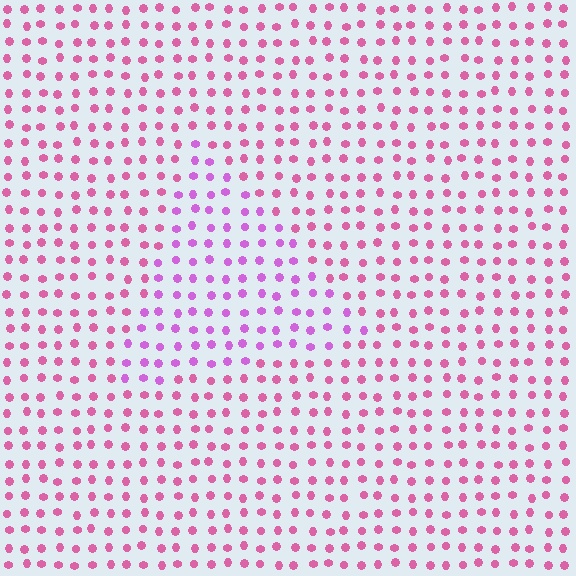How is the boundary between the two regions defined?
The boundary is defined purely by a slight shift in hue (about 32 degrees). Spacing, size, and orientation are identical on both sides.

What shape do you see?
I see a triangle.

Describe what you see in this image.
The image is filled with small pink elements in a uniform arrangement. A triangle-shaped region is visible where the elements are tinted to a slightly different hue, forming a subtle color boundary.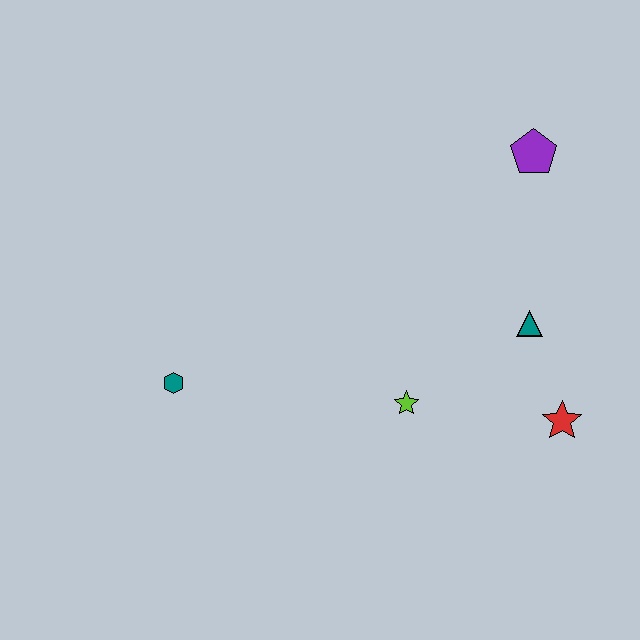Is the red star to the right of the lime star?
Yes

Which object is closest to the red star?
The teal triangle is closest to the red star.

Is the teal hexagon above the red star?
Yes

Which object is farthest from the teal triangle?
The teal hexagon is farthest from the teal triangle.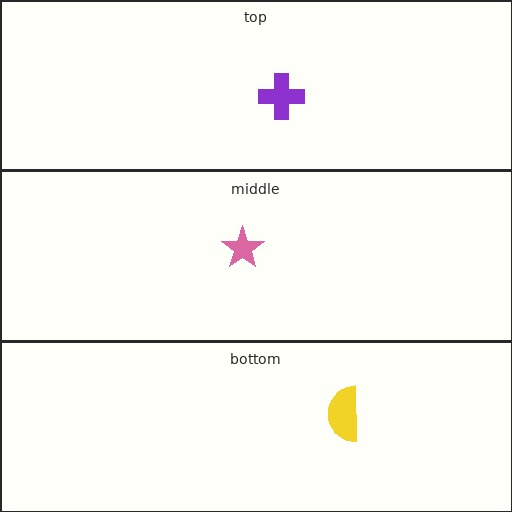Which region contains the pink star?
The middle region.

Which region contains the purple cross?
The top region.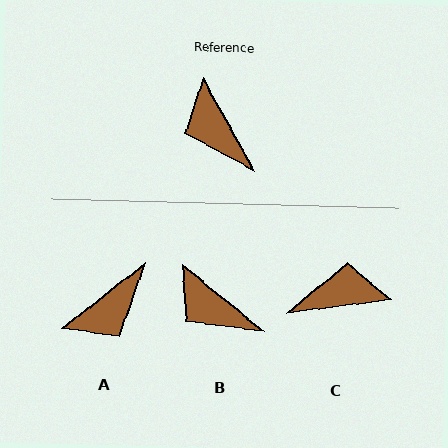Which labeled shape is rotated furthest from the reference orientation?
C, about 112 degrees away.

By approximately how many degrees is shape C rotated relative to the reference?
Approximately 112 degrees clockwise.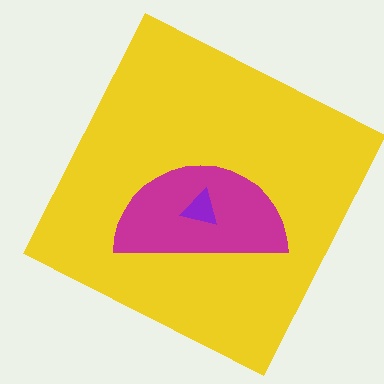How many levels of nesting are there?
3.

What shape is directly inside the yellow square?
The magenta semicircle.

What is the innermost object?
The purple triangle.